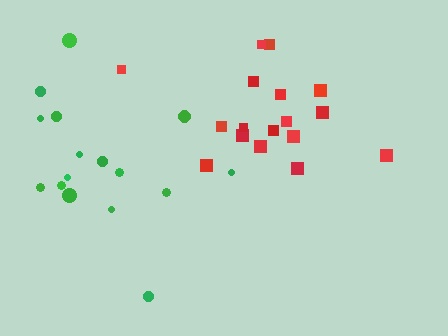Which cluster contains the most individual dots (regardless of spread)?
Red (17).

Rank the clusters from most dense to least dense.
red, green.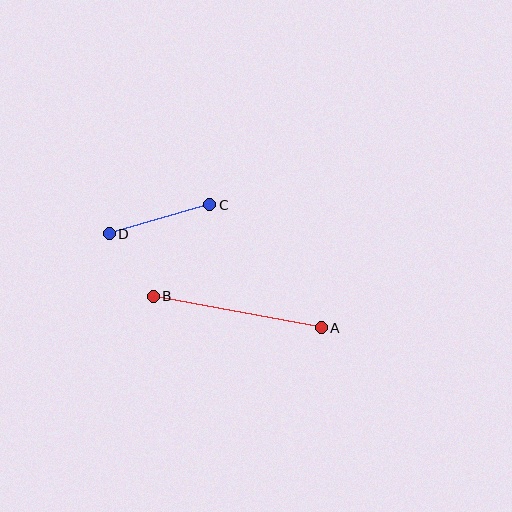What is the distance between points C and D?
The distance is approximately 105 pixels.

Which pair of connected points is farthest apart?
Points A and B are farthest apart.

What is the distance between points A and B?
The distance is approximately 171 pixels.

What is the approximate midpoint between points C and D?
The midpoint is at approximately (159, 219) pixels.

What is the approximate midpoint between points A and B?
The midpoint is at approximately (237, 312) pixels.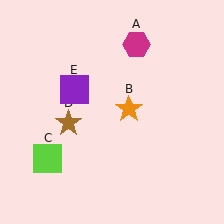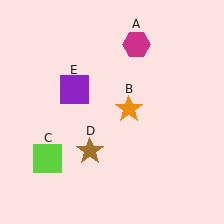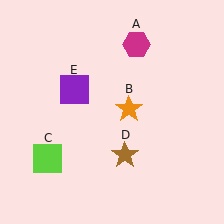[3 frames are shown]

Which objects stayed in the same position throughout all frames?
Magenta hexagon (object A) and orange star (object B) and lime square (object C) and purple square (object E) remained stationary.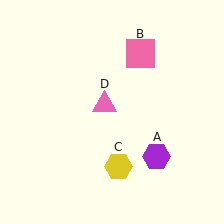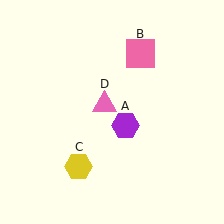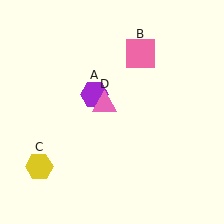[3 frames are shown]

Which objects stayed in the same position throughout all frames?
Pink square (object B) and pink triangle (object D) remained stationary.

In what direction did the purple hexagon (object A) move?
The purple hexagon (object A) moved up and to the left.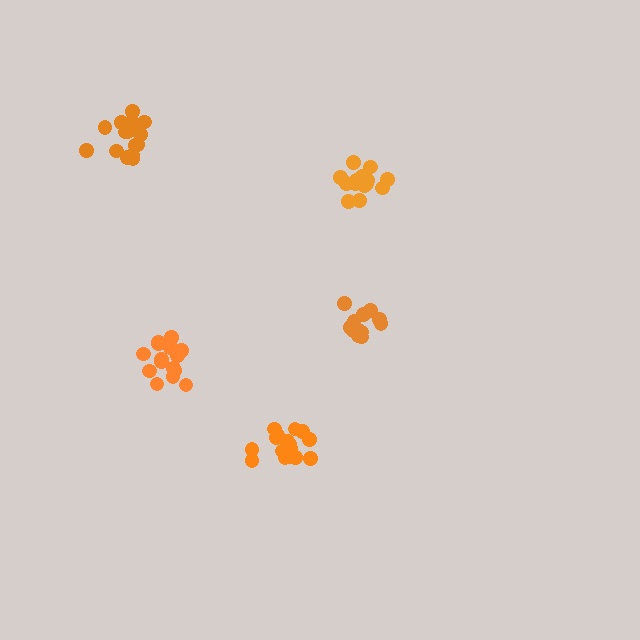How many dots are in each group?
Group 1: 15 dots, Group 2: 16 dots, Group 3: 14 dots, Group 4: 14 dots, Group 5: 15 dots (74 total).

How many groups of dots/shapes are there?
There are 5 groups.